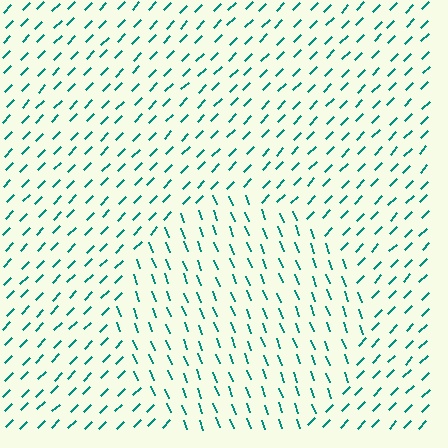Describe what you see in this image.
The image is filled with small teal line segments. A circle region in the image has lines oriented differently from the surrounding lines, creating a visible texture boundary.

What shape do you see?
I see a circle.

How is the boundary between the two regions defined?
The boundary is defined purely by a change in line orientation (approximately 65 degrees difference). All lines are the same color and thickness.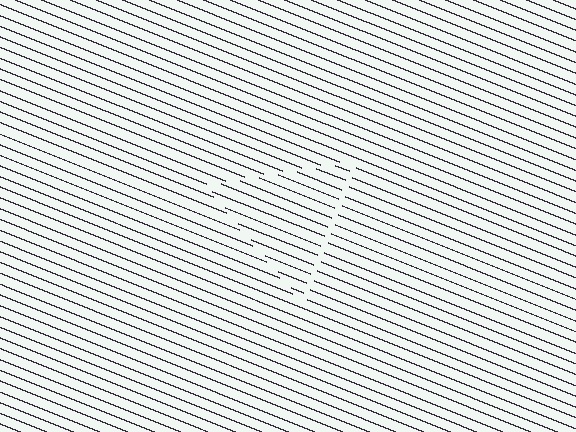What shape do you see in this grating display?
An illusory triangle. The interior of the shape contains the same grating, shifted by half a period — the contour is defined by the phase discontinuity where line-ends from the inner and outer gratings abut.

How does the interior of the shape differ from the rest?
The interior of the shape contains the same grating, shifted by half a period — the contour is defined by the phase discontinuity where line-ends from the inner and outer gratings abut.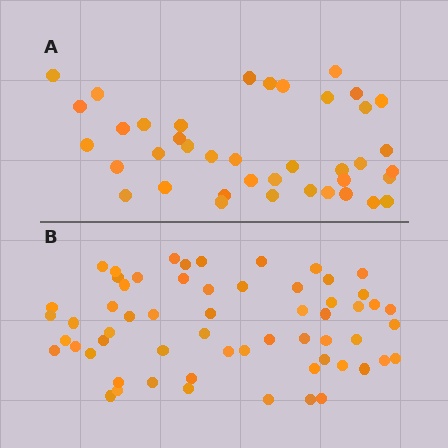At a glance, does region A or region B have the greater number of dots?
Region B (the bottom region) has more dots.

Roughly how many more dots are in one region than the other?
Region B has approximately 20 more dots than region A.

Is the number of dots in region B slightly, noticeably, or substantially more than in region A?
Region B has substantially more. The ratio is roughly 1.5 to 1.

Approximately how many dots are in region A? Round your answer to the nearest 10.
About 40 dots.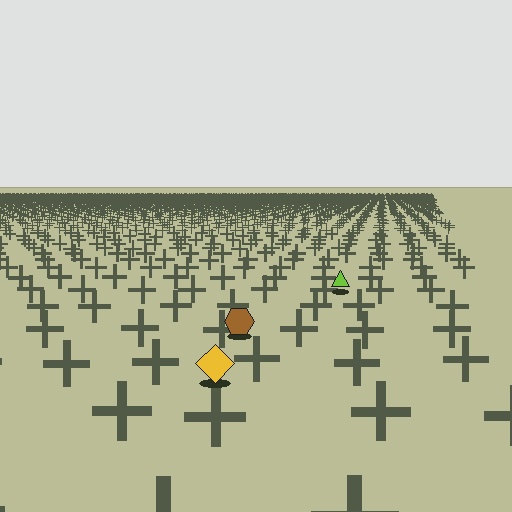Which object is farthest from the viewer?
The lime triangle is farthest from the viewer. It appears smaller and the ground texture around it is denser.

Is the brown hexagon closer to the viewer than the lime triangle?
Yes. The brown hexagon is closer — you can tell from the texture gradient: the ground texture is coarser near it.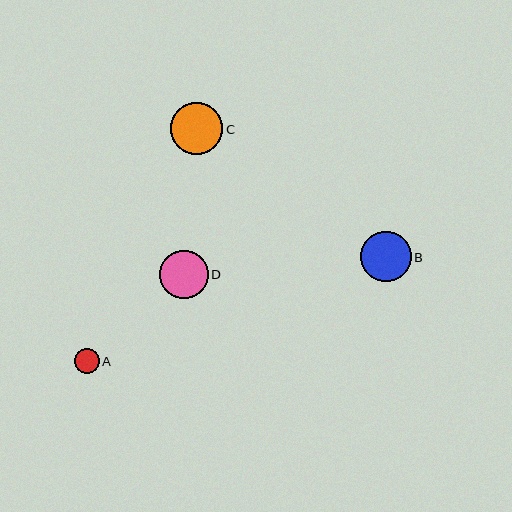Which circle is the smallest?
Circle A is the smallest with a size of approximately 25 pixels.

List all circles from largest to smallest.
From largest to smallest: C, B, D, A.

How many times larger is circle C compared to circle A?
Circle C is approximately 2.1 times the size of circle A.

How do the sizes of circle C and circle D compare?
Circle C and circle D are approximately the same size.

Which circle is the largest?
Circle C is the largest with a size of approximately 52 pixels.